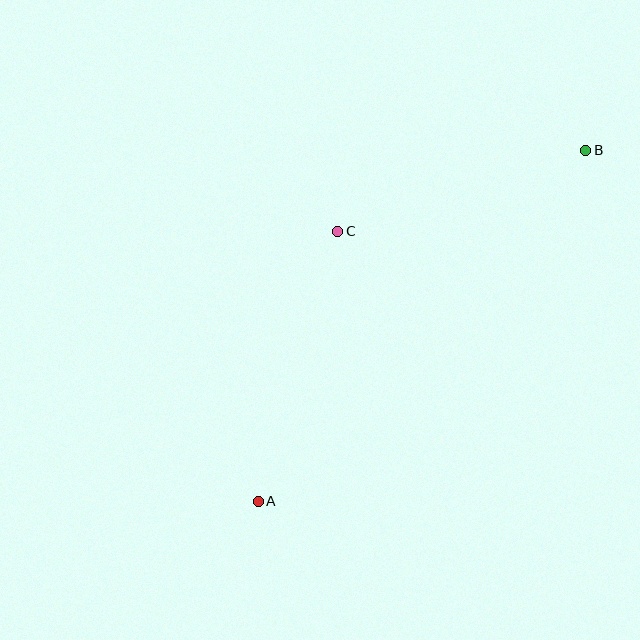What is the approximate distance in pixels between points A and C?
The distance between A and C is approximately 282 pixels.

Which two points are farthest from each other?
Points A and B are farthest from each other.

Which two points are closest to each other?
Points B and C are closest to each other.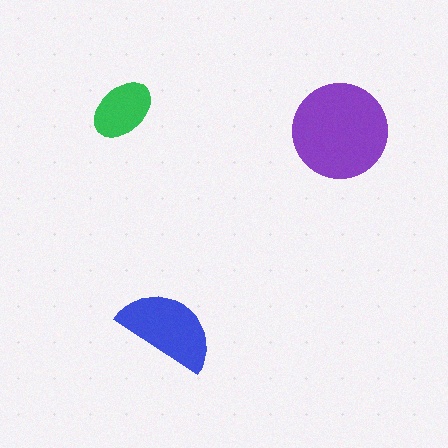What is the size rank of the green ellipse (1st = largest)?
3rd.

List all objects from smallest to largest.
The green ellipse, the blue semicircle, the purple circle.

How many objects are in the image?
There are 3 objects in the image.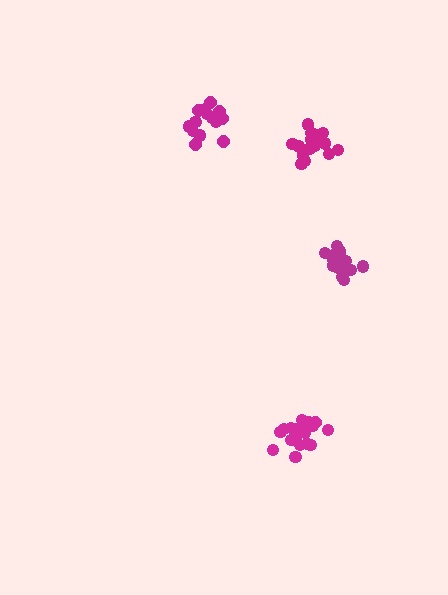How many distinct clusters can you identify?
There are 4 distinct clusters.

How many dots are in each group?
Group 1: 16 dots, Group 2: 18 dots, Group 3: 15 dots, Group 4: 18 dots (67 total).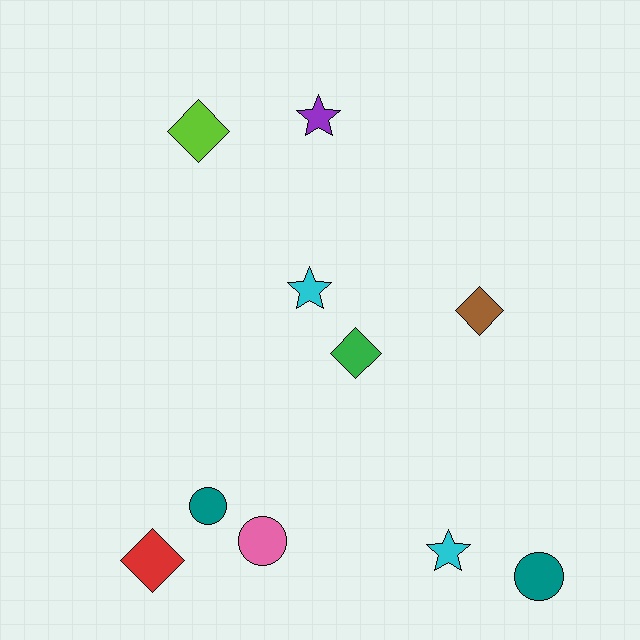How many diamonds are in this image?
There are 4 diamonds.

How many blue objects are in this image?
There are no blue objects.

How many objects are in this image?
There are 10 objects.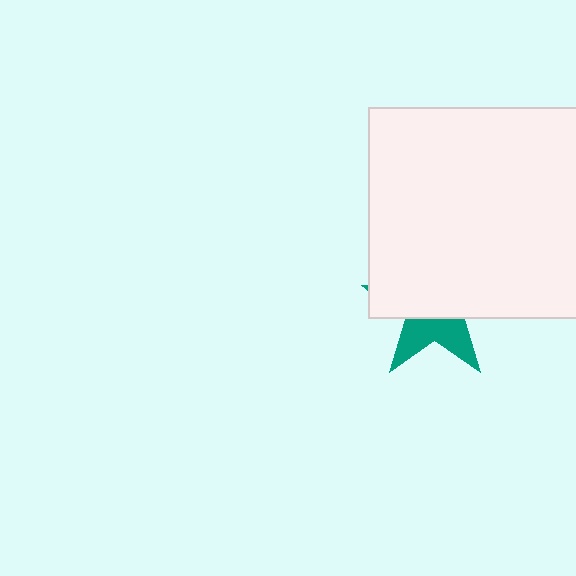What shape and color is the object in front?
The object in front is a white square.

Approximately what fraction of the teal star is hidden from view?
Roughly 64% of the teal star is hidden behind the white square.